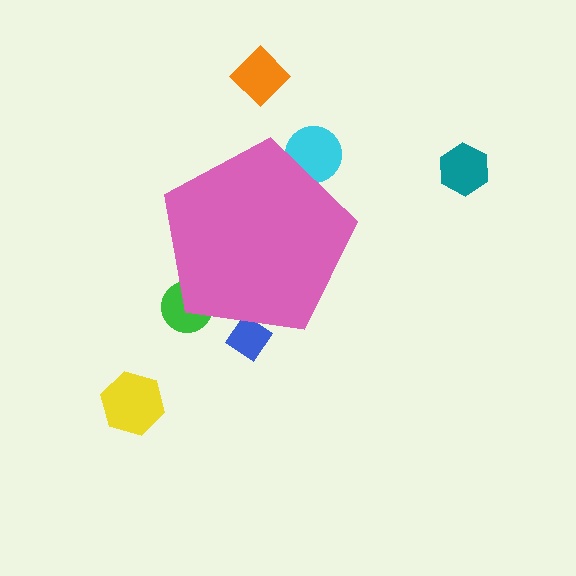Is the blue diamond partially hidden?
Yes, the blue diamond is partially hidden behind the pink pentagon.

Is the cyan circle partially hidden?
Yes, the cyan circle is partially hidden behind the pink pentagon.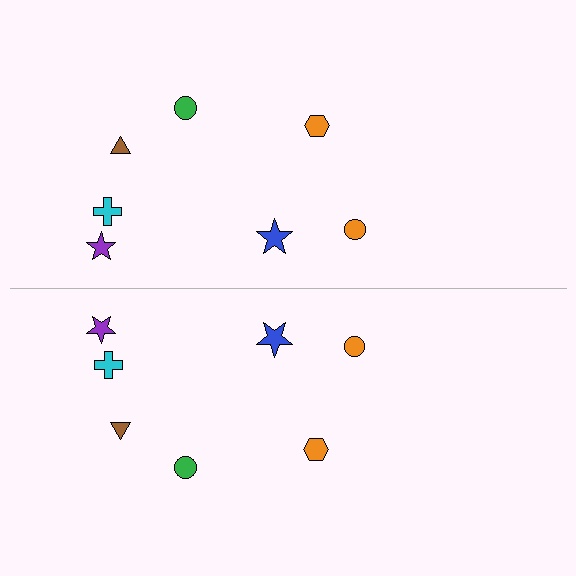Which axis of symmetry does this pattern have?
The pattern has a horizontal axis of symmetry running through the center of the image.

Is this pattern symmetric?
Yes, this pattern has bilateral (reflection) symmetry.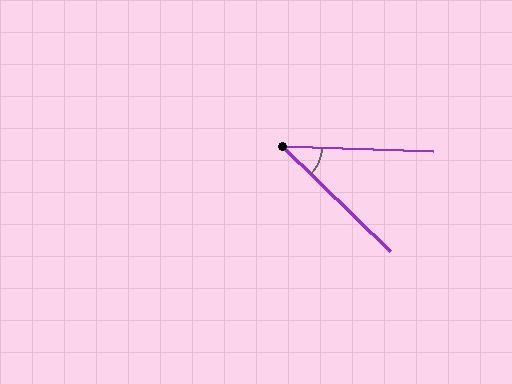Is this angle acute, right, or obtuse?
It is acute.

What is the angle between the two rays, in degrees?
Approximately 42 degrees.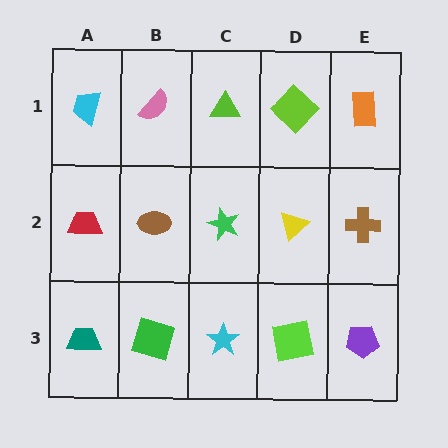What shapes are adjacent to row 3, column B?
A brown ellipse (row 2, column B), a teal trapezoid (row 3, column A), a cyan star (row 3, column C).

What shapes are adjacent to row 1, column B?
A brown ellipse (row 2, column B), a cyan trapezoid (row 1, column A), a lime triangle (row 1, column C).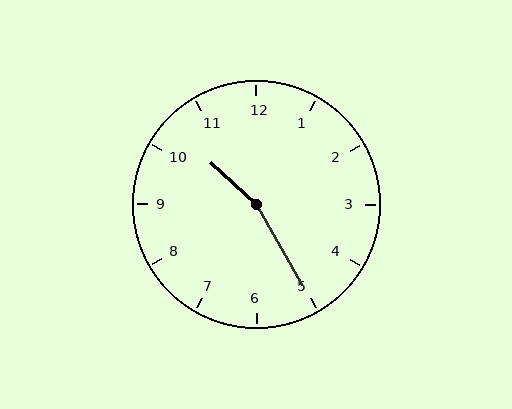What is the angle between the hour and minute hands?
Approximately 162 degrees.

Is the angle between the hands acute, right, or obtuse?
It is obtuse.